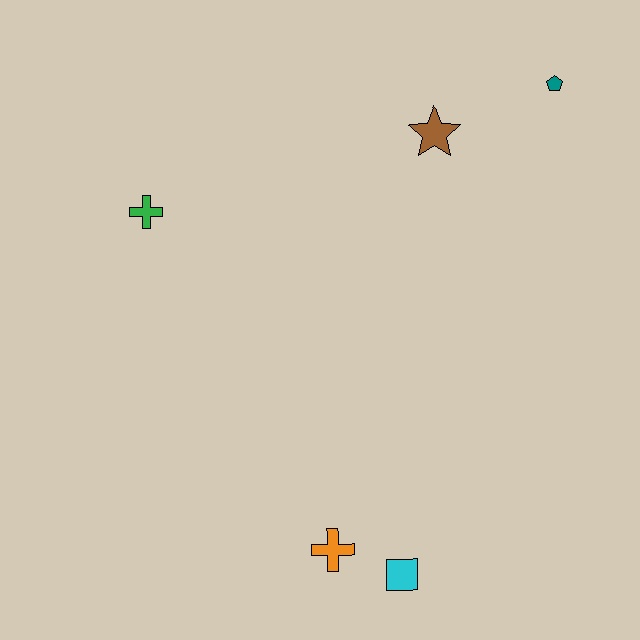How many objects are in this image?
There are 5 objects.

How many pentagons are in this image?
There is 1 pentagon.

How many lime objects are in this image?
There are no lime objects.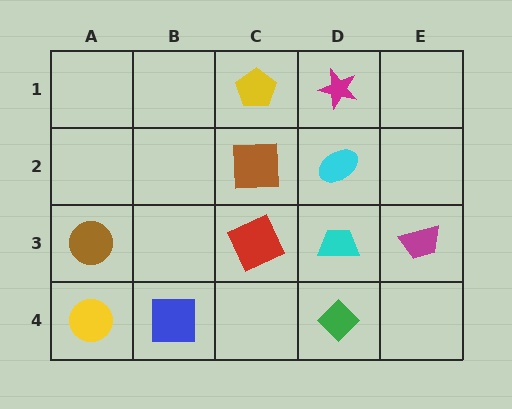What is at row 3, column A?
A brown circle.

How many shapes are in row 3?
4 shapes.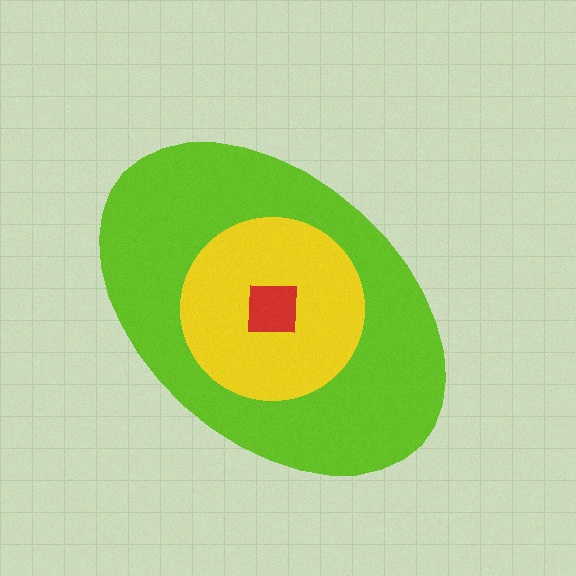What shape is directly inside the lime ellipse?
The yellow circle.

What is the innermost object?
The red square.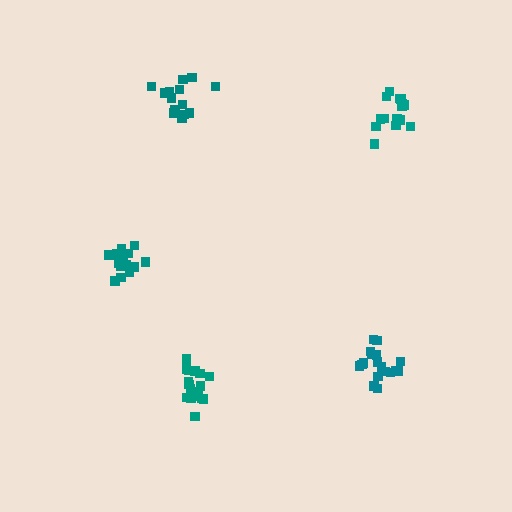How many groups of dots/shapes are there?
There are 5 groups.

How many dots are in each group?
Group 1: 19 dots, Group 2: 14 dots, Group 3: 17 dots, Group 4: 18 dots, Group 5: 14 dots (82 total).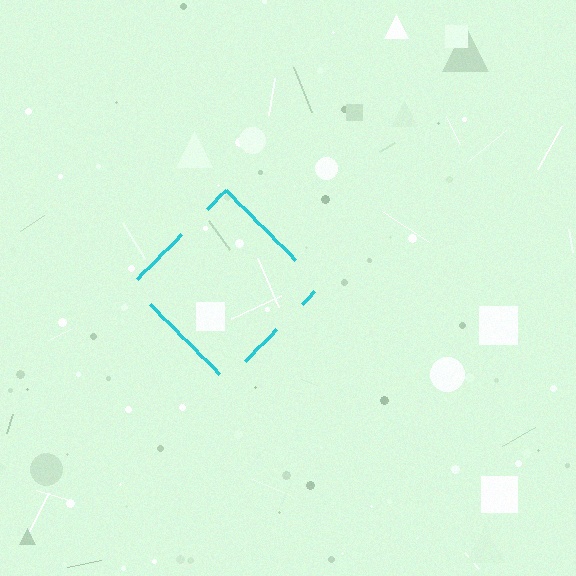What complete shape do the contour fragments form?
The contour fragments form a diamond.